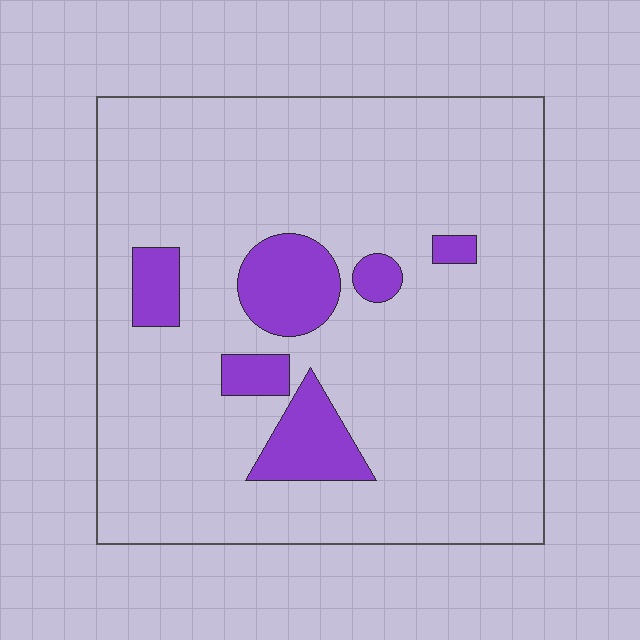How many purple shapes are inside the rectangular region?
6.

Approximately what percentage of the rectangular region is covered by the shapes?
Approximately 15%.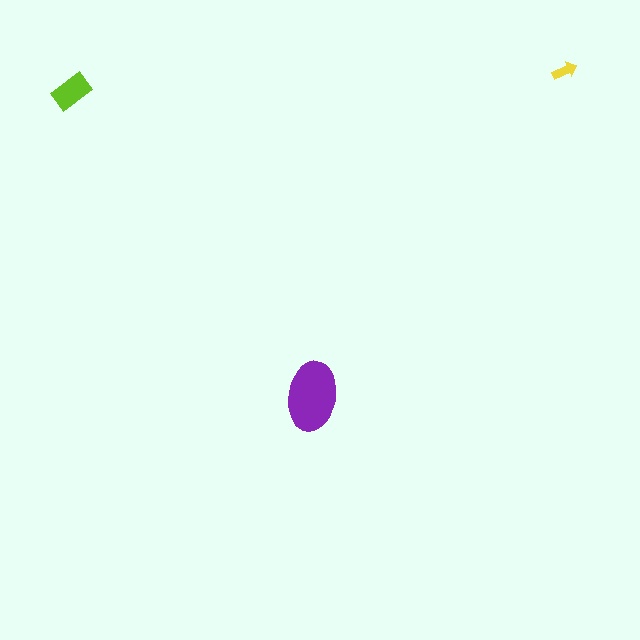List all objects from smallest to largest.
The yellow arrow, the lime rectangle, the purple ellipse.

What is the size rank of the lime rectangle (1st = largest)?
2nd.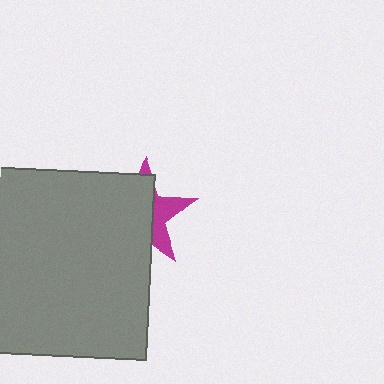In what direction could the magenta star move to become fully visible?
The magenta star could move right. That would shift it out from behind the gray square entirely.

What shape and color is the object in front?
The object in front is a gray square.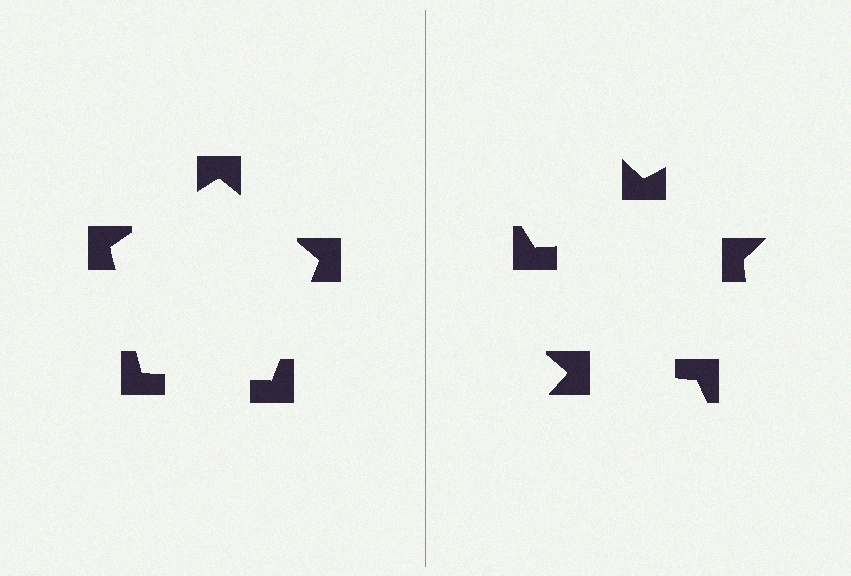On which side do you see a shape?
An illusory pentagon appears on the left side. On the right side the wedge cuts are rotated, so no coherent shape forms.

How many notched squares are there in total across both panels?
10 — 5 on each side.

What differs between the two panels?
The notched squares are positioned identically on both sides; only the wedge orientations differ. On the left they align to a pentagon; on the right they are misaligned.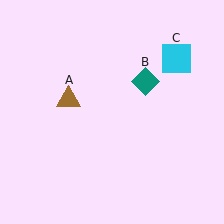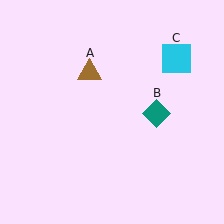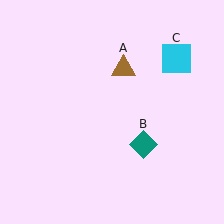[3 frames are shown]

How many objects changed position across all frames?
2 objects changed position: brown triangle (object A), teal diamond (object B).